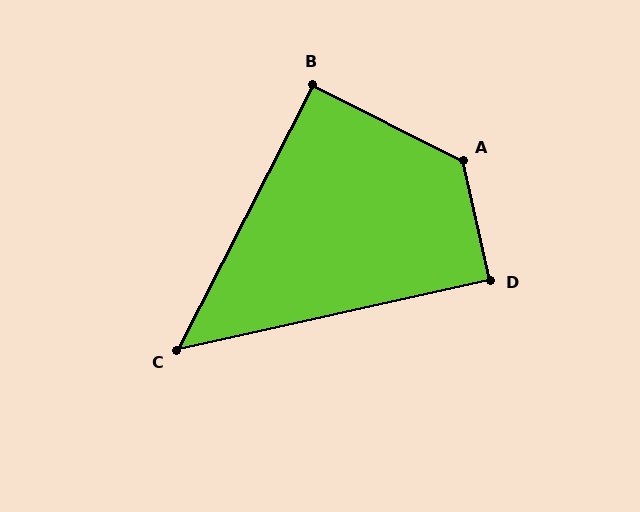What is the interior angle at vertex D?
Approximately 90 degrees (approximately right).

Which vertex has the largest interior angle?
A, at approximately 130 degrees.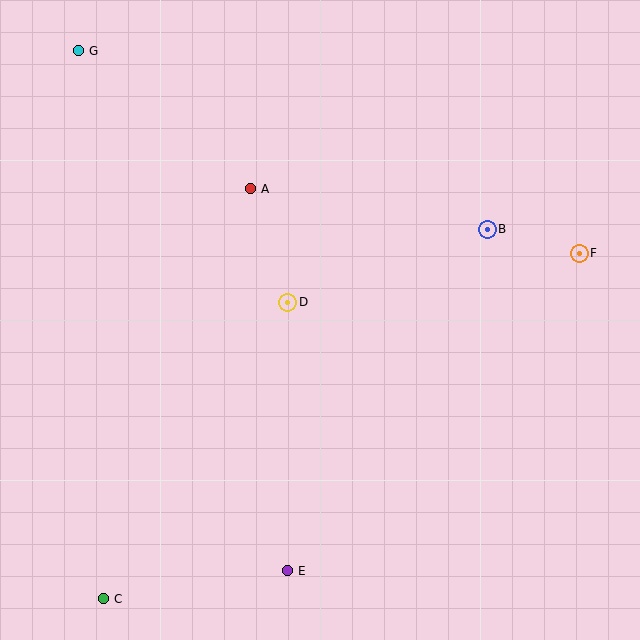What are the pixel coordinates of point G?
Point G is at (78, 51).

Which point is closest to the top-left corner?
Point G is closest to the top-left corner.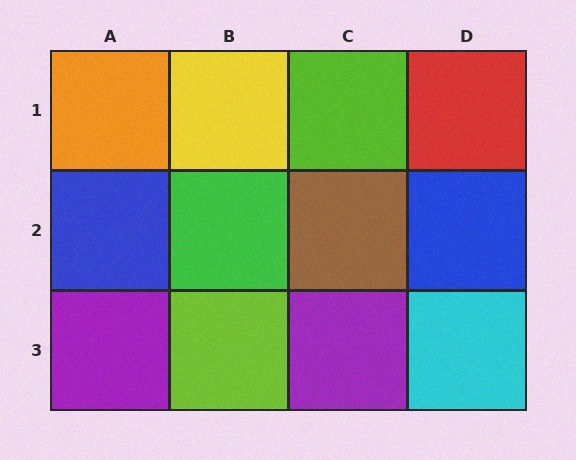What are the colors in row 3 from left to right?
Purple, lime, purple, cyan.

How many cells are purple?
2 cells are purple.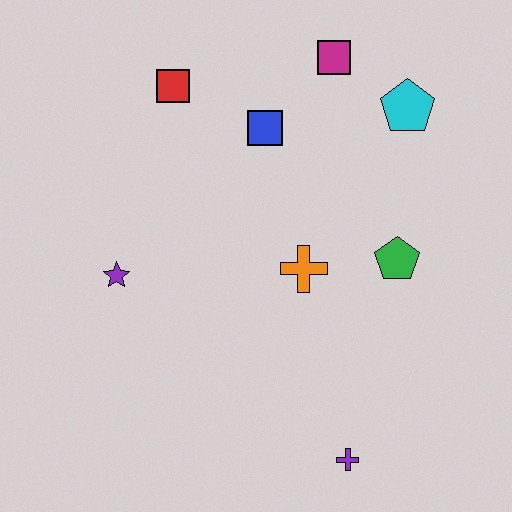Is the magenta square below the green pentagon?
No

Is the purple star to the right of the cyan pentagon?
No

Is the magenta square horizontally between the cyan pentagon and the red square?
Yes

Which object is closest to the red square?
The blue square is closest to the red square.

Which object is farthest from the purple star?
The cyan pentagon is farthest from the purple star.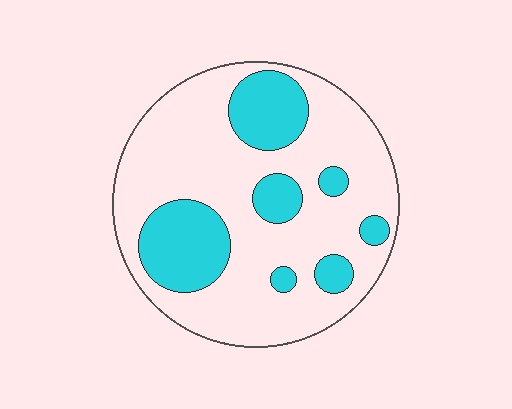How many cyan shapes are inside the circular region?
7.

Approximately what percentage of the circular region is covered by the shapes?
Approximately 25%.